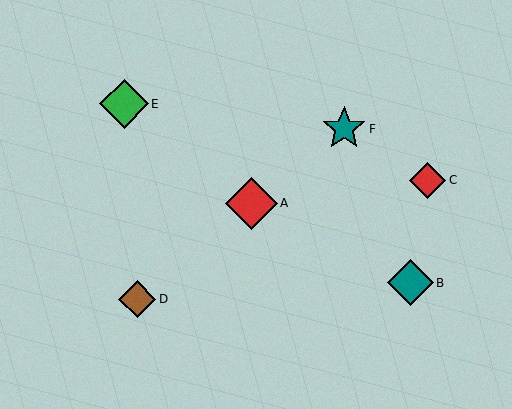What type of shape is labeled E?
Shape E is a green diamond.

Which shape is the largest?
The red diamond (labeled A) is the largest.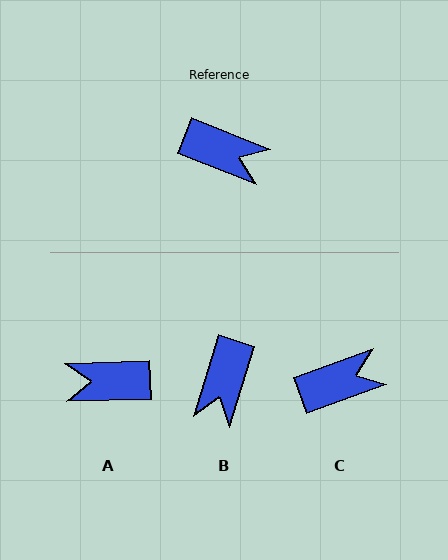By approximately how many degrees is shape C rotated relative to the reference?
Approximately 42 degrees counter-clockwise.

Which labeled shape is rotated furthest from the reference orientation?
A, about 156 degrees away.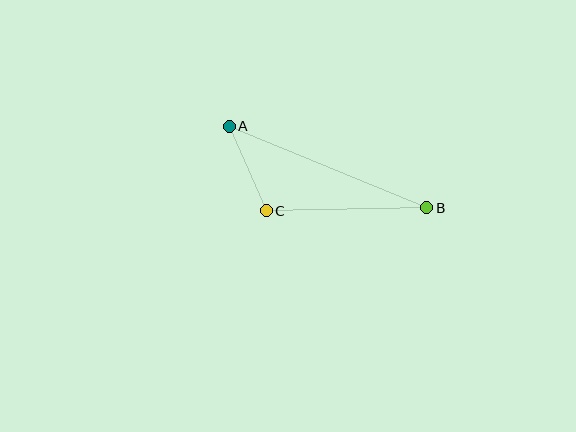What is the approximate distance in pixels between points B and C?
The distance between B and C is approximately 160 pixels.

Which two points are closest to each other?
Points A and C are closest to each other.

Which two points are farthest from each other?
Points A and B are farthest from each other.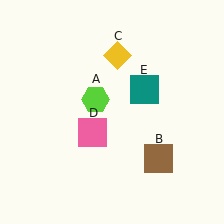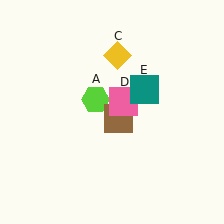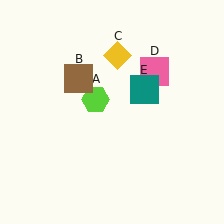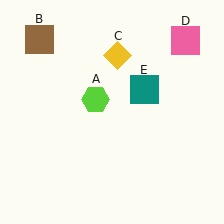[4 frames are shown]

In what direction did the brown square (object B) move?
The brown square (object B) moved up and to the left.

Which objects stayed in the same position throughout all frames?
Lime hexagon (object A) and yellow diamond (object C) and teal square (object E) remained stationary.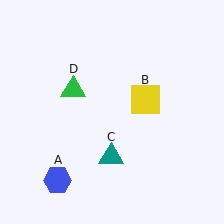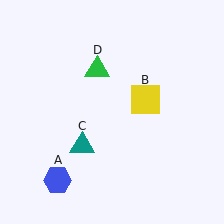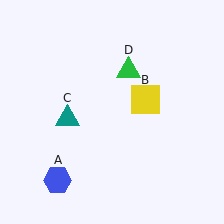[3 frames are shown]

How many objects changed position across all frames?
2 objects changed position: teal triangle (object C), green triangle (object D).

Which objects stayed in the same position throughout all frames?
Blue hexagon (object A) and yellow square (object B) remained stationary.